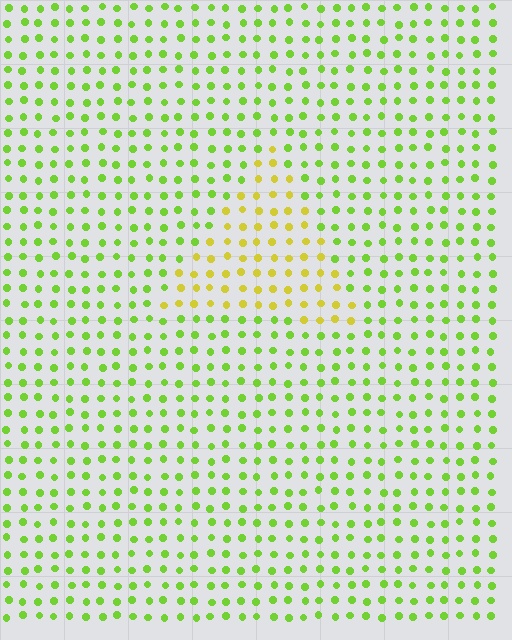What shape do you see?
I see a triangle.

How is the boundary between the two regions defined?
The boundary is defined purely by a slight shift in hue (about 38 degrees). Spacing, size, and orientation are identical on both sides.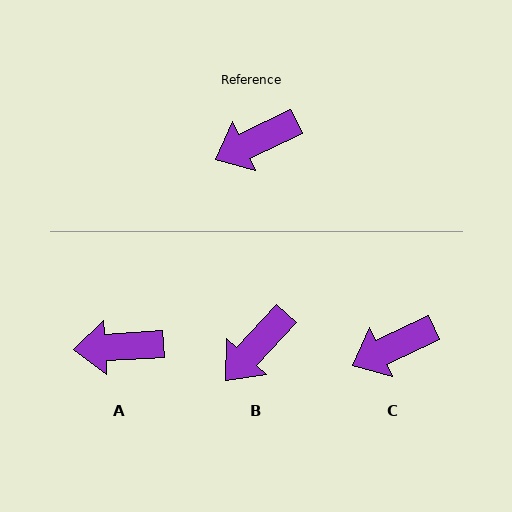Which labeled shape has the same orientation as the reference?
C.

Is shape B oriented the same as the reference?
No, it is off by about 23 degrees.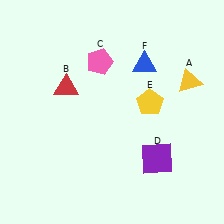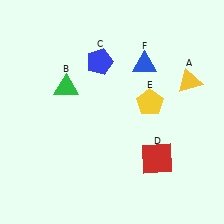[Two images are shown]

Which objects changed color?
B changed from red to green. C changed from pink to blue. D changed from purple to red.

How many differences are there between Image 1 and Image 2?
There are 3 differences between the two images.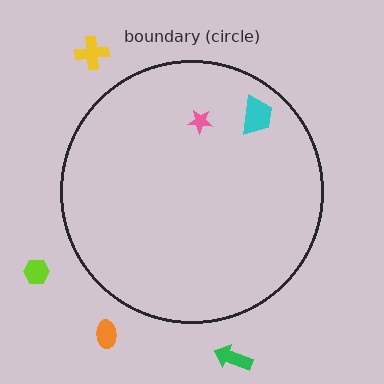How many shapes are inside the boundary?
2 inside, 4 outside.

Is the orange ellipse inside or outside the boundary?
Outside.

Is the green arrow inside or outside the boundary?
Outside.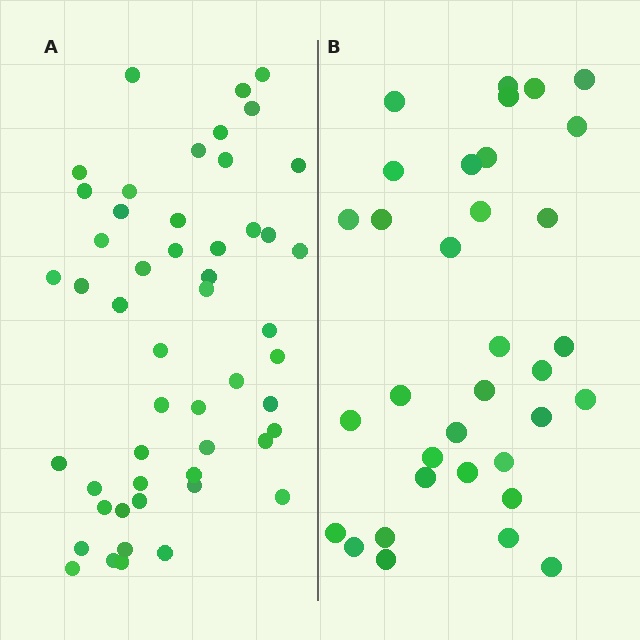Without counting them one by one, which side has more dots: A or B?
Region A (the left region) has more dots.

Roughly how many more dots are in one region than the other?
Region A has approximately 15 more dots than region B.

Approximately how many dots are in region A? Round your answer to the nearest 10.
About 50 dots. (The exact count is 51, which rounds to 50.)